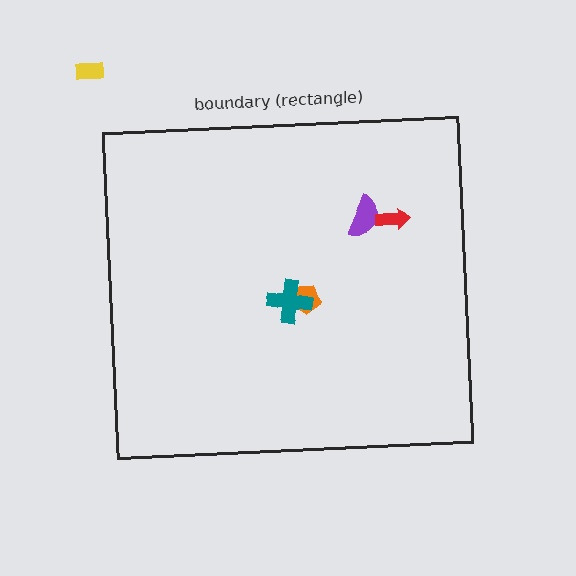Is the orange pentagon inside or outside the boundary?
Inside.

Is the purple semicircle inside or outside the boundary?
Inside.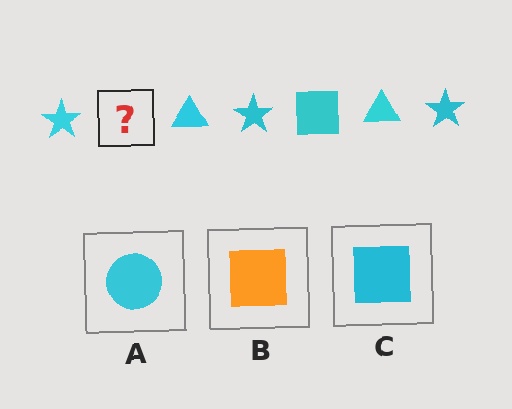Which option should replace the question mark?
Option C.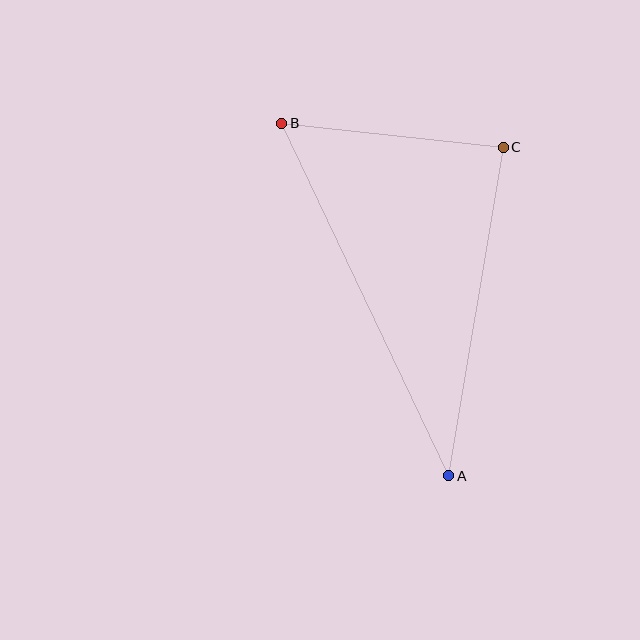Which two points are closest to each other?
Points B and C are closest to each other.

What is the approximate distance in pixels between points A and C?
The distance between A and C is approximately 333 pixels.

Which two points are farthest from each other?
Points A and B are farthest from each other.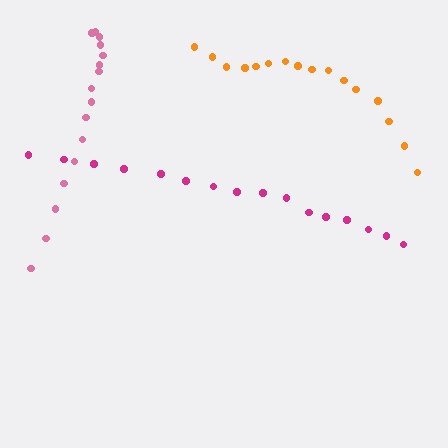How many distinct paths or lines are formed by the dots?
There are 3 distinct paths.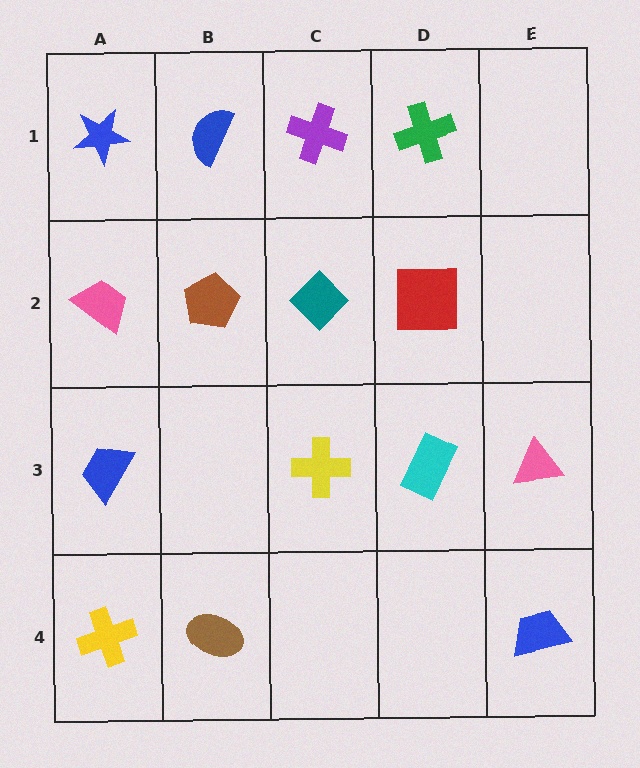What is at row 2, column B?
A brown pentagon.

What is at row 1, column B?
A blue semicircle.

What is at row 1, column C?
A purple cross.